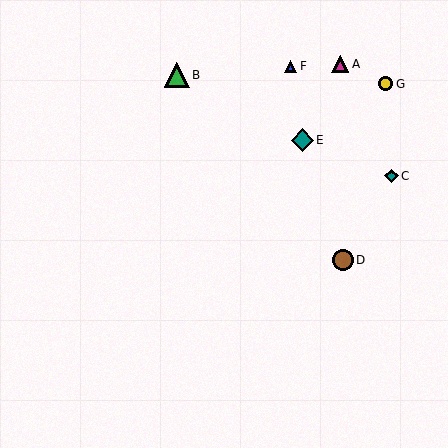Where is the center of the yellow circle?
The center of the yellow circle is at (385, 84).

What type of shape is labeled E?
Shape E is a teal diamond.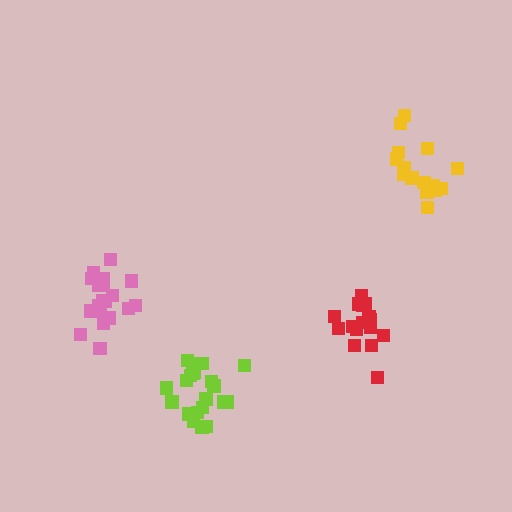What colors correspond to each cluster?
The clusters are colored: red, pink, yellow, lime.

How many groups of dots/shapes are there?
There are 4 groups.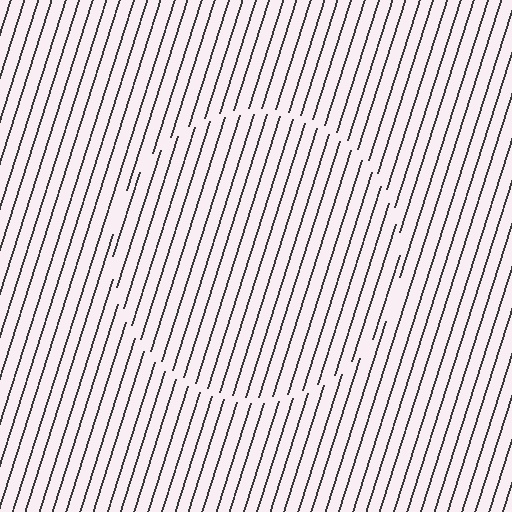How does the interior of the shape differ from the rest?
The interior of the shape contains the same grating, shifted by half a period — the contour is defined by the phase discontinuity where line-ends from the inner and outer gratings abut.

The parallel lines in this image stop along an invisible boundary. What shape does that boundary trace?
An illusory circle. The interior of the shape contains the same grating, shifted by half a period — the contour is defined by the phase discontinuity where line-ends from the inner and outer gratings abut.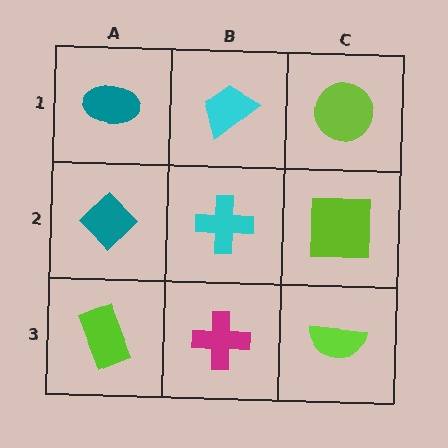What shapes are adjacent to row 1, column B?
A cyan cross (row 2, column B), a teal ellipse (row 1, column A), a lime circle (row 1, column C).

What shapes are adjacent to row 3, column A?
A teal diamond (row 2, column A), a magenta cross (row 3, column B).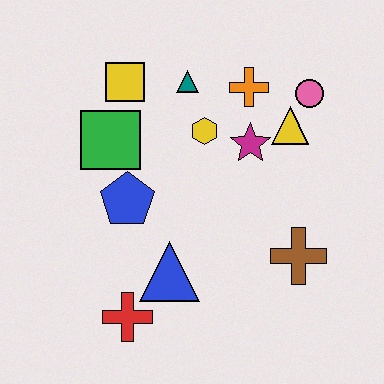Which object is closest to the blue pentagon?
The green square is closest to the blue pentagon.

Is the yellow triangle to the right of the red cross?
Yes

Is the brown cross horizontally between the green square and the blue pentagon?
No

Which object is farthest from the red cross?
The pink circle is farthest from the red cross.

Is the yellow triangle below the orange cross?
Yes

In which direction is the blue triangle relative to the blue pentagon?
The blue triangle is below the blue pentagon.